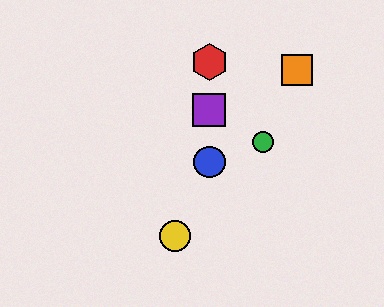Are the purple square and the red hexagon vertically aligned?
Yes, both are at x≈209.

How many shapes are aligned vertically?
3 shapes (the red hexagon, the blue circle, the purple square) are aligned vertically.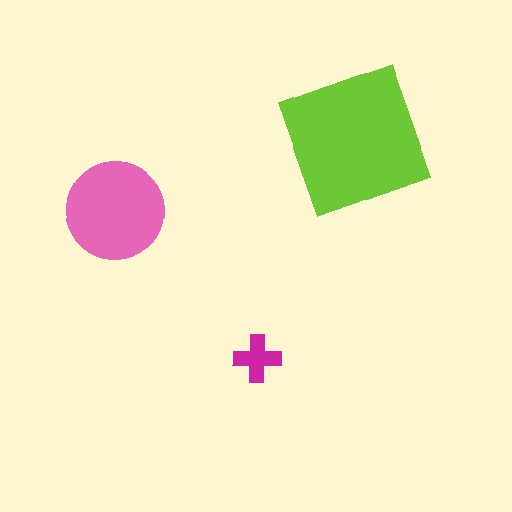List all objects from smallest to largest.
The magenta cross, the pink circle, the lime square.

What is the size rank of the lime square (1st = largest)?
1st.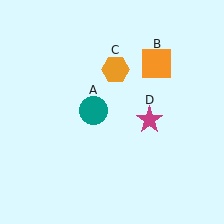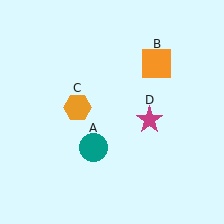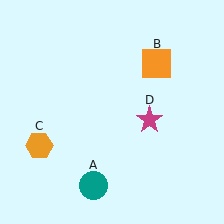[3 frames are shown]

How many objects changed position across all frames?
2 objects changed position: teal circle (object A), orange hexagon (object C).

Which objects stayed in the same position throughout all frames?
Orange square (object B) and magenta star (object D) remained stationary.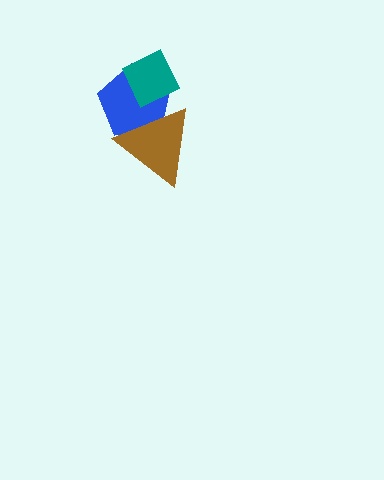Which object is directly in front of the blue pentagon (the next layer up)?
The brown triangle is directly in front of the blue pentagon.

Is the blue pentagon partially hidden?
Yes, it is partially covered by another shape.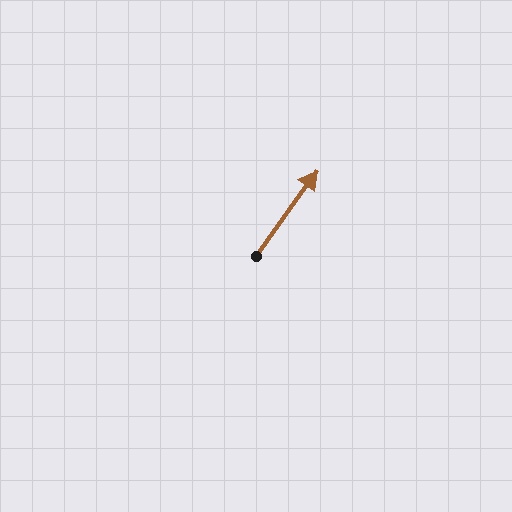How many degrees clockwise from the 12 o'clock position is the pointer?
Approximately 36 degrees.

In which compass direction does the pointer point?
Northeast.